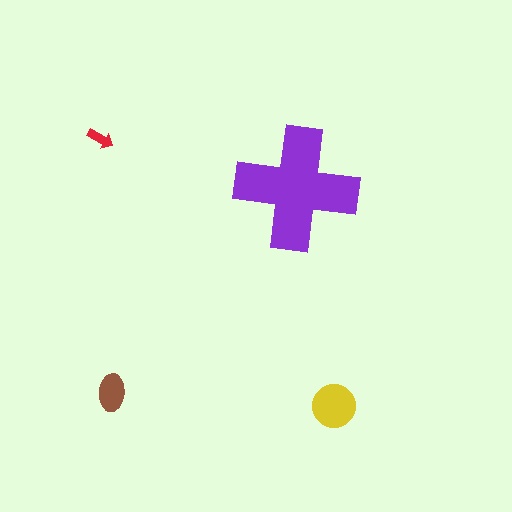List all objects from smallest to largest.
The red arrow, the brown ellipse, the yellow circle, the purple cross.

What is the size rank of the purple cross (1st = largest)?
1st.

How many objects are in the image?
There are 4 objects in the image.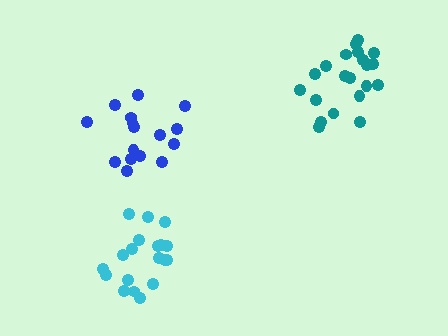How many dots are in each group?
Group 1: 16 dots, Group 2: 19 dots, Group 3: 21 dots (56 total).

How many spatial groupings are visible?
There are 3 spatial groupings.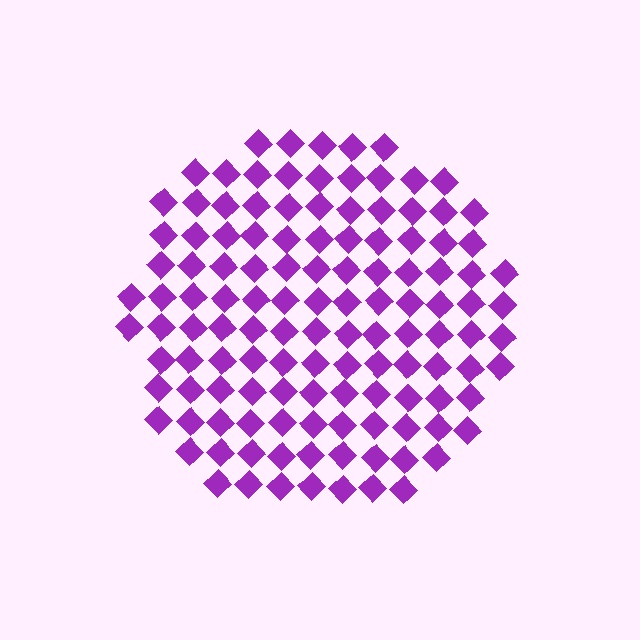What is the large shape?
The large shape is a circle.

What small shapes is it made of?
It is made of small diamonds.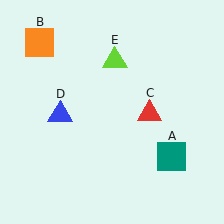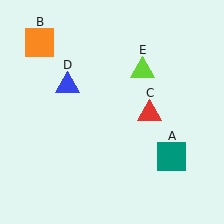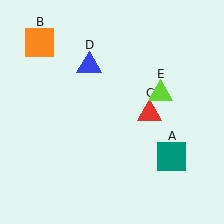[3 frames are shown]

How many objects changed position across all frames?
2 objects changed position: blue triangle (object D), lime triangle (object E).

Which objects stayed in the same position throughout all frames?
Teal square (object A) and orange square (object B) and red triangle (object C) remained stationary.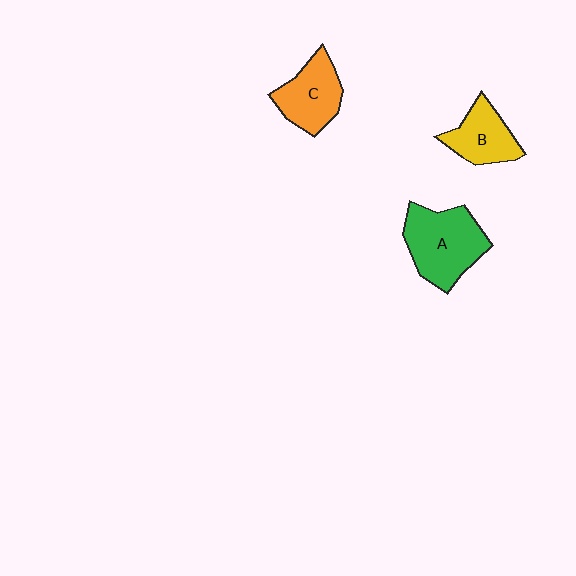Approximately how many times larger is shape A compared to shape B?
Approximately 1.6 times.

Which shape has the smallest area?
Shape B (yellow).